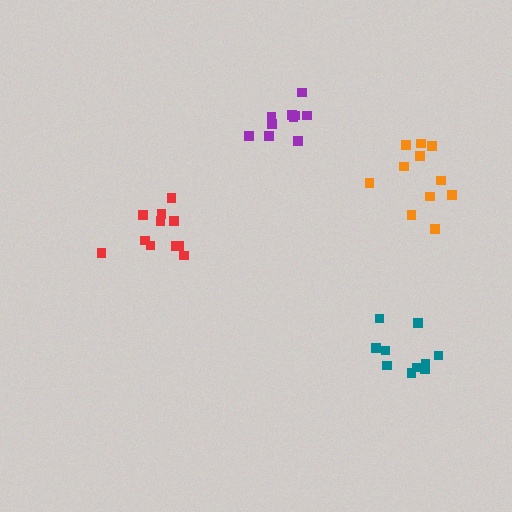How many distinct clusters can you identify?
There are 4 distinct clusters.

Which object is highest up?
The purple cluster is topmost.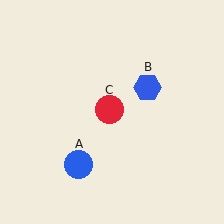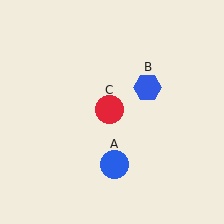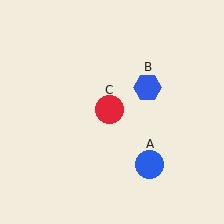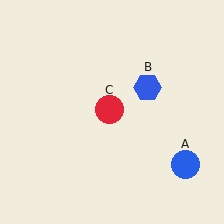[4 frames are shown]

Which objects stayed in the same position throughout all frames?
Blue hexagon (object B) and red circle (object C) remained stationary.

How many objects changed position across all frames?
1 object changed position: blue circle (object A).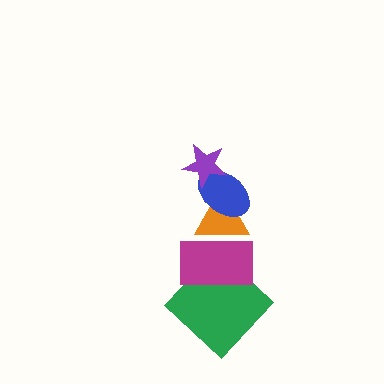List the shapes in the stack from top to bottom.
From top to bottom: the purple star, the blue ellipse, the orange triangle, the magenta rectangle, the green diamond.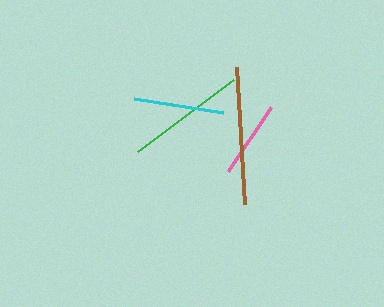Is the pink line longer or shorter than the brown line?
The brown line is longer than the pink line.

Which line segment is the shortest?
The pink line is the shortest at approximately 78 pixels.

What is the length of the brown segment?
The brown segment is approximately 137 pixels long.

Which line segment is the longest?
The brown line is the longest at approximately 137 pixels.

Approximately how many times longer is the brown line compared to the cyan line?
The brown line is approximately 1.5 times the length of the cyan line.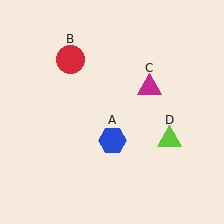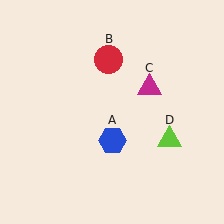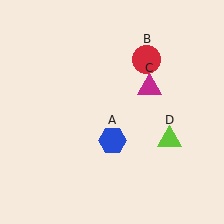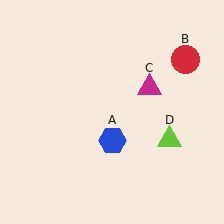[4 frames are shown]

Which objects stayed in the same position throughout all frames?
Blue hexagon (object A) and magenta triangle (object C) and lime triangle (object D) remained stationary.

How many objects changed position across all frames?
1 object changed position: red circle (object B).